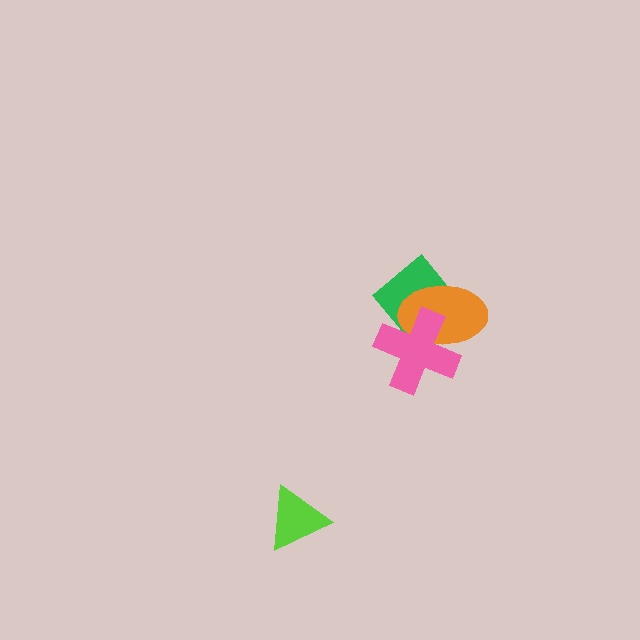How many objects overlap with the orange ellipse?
2 objects overlap with the orange ellipse.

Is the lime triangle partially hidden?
No, no other shape covers it.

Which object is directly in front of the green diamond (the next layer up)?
The orange ellipse is directly in front of the green diamond.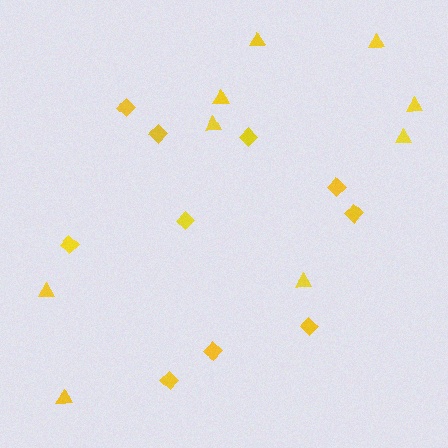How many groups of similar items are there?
There are 2 groups: one group of diamonds (10) and one group of triangles (9).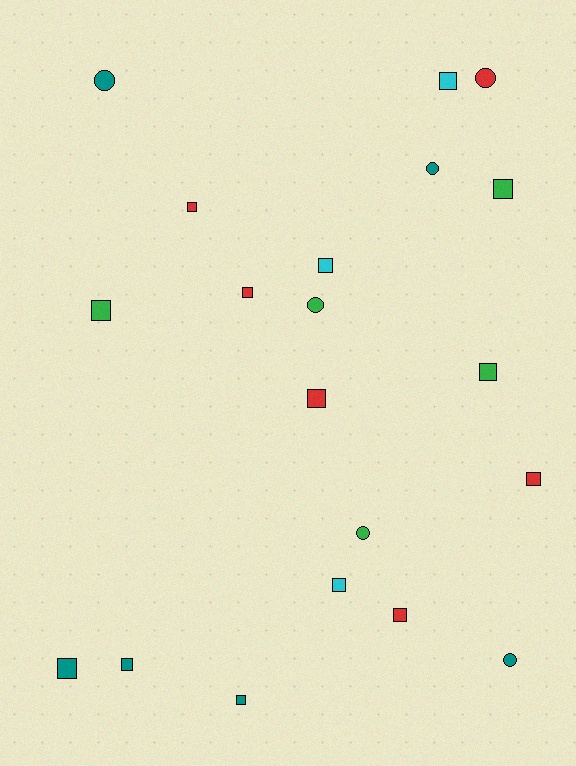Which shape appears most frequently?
Square, with 14 objects.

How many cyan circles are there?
There are no cyan circles.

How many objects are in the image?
There are 20 objects.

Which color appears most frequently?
Red, with 6 objects.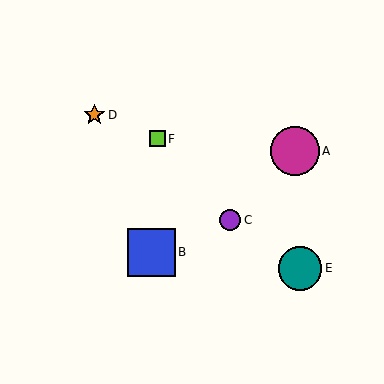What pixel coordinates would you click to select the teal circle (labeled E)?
Click at (300, 268) to select the teal circle E.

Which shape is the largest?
The magenta circle (labeled A) is the largest.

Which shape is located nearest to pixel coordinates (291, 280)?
The teal circle (labeled E) at (300, 268) is nearest to that location.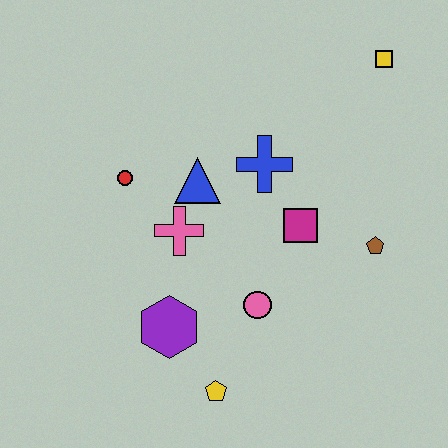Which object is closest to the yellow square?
The blue cross is closest to the yellow square.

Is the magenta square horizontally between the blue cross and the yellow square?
Yes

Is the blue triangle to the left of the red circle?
No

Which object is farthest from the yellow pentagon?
The yellow square is farthest from the yellow pentagon.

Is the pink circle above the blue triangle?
No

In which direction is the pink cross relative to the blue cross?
The pink cross is to the left of the blue cross.